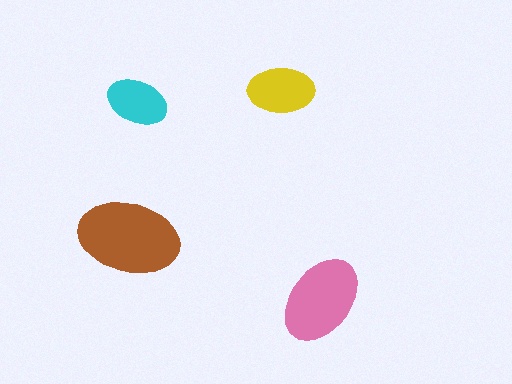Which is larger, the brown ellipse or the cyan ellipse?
The brown one.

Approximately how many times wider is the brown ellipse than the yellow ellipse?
About 1.5 times wider.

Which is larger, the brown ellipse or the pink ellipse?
The brown one.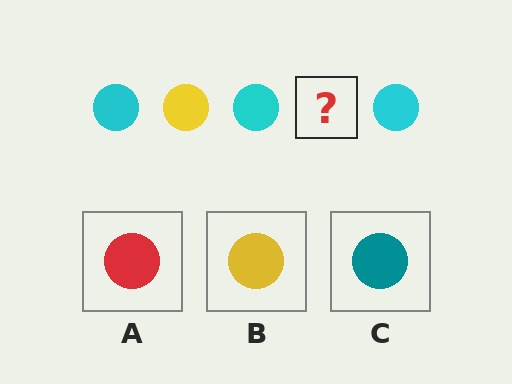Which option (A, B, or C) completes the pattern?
B.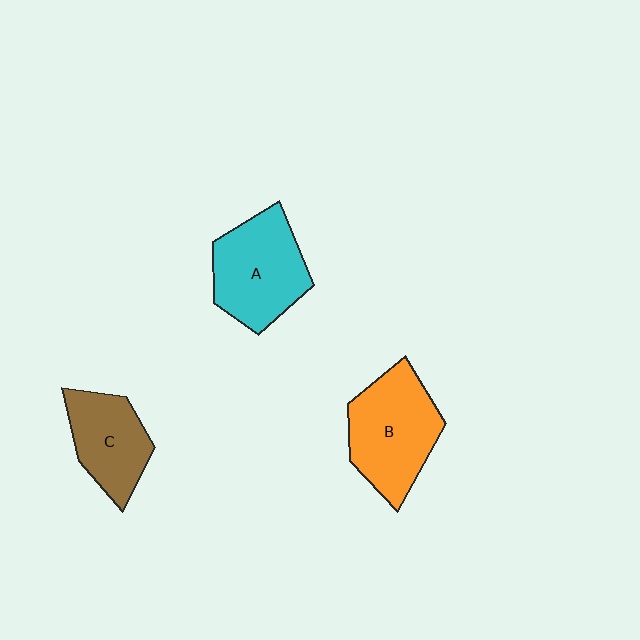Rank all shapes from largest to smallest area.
From largest to smallest: B (orange), A (cyan), C (brown).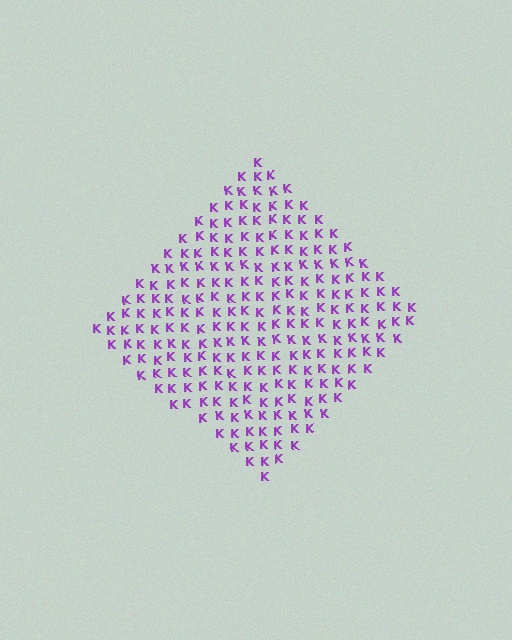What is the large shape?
The large shape is a diamond.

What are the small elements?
The small elements are letter K's.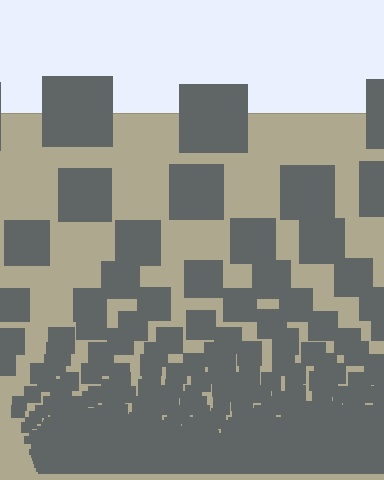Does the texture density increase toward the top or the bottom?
Density increases toward the bottom.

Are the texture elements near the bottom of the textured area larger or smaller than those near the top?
Smaller. The gradient is inverted — elements near the bottom are smaller and denser.